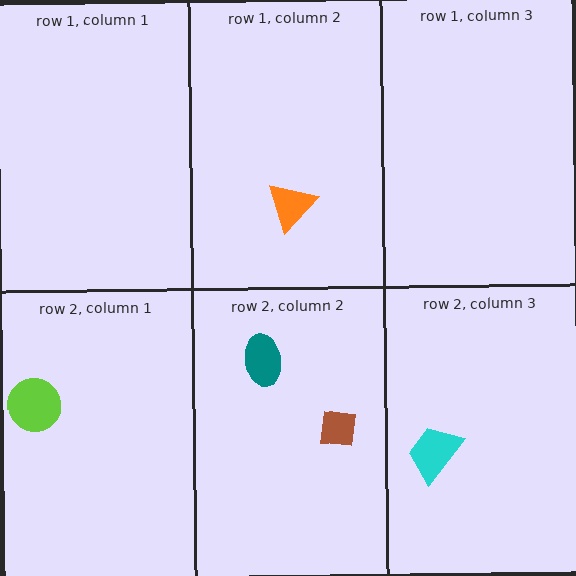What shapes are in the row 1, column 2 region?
The orange triangle.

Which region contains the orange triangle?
The row 1, column 2 region.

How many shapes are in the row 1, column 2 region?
1.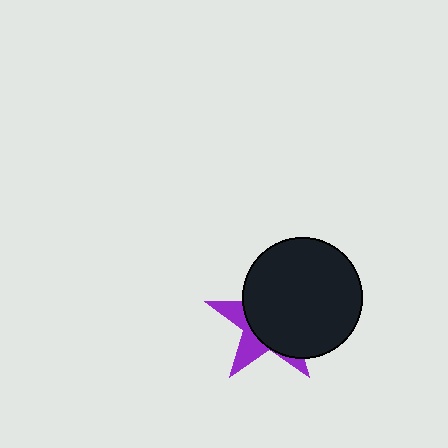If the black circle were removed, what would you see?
You would see the complete purple star.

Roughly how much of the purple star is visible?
A small part of it is visible (roughly 31%).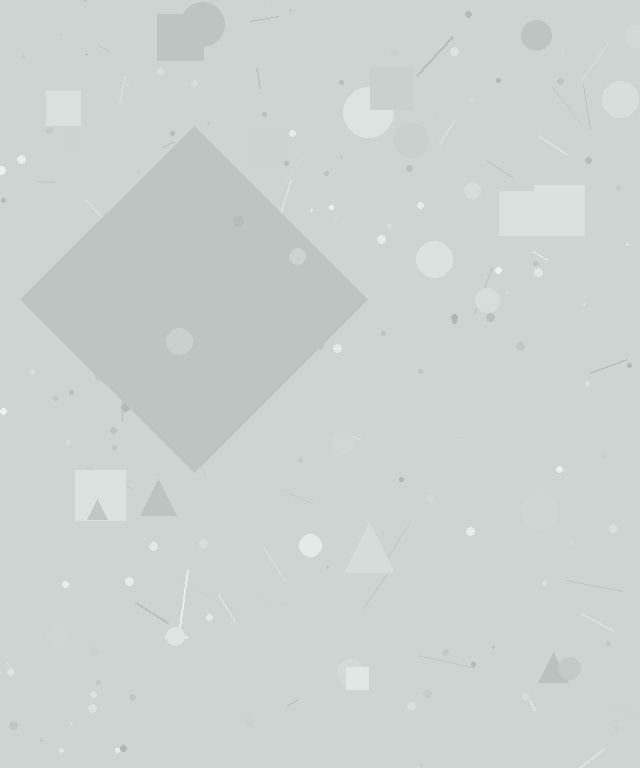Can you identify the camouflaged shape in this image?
The camouflaged shape is a diamond.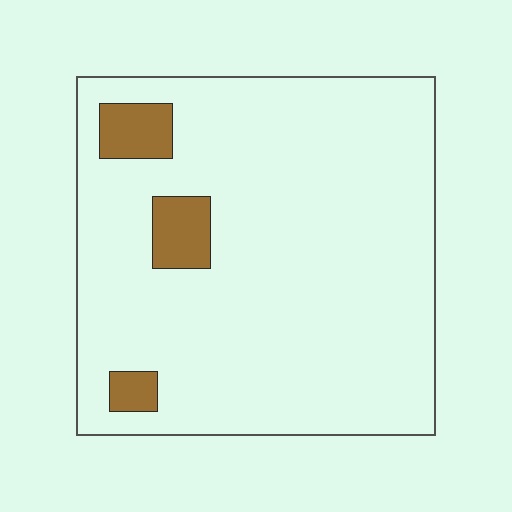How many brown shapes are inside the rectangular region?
3.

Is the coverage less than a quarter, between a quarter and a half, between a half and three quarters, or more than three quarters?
Less than a quarter.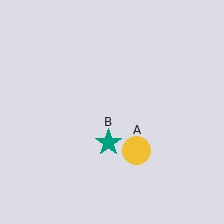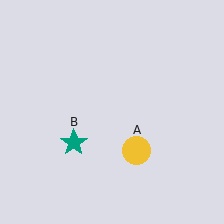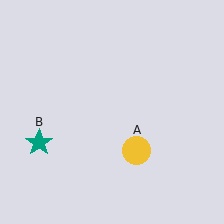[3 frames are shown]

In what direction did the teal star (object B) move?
The teal star (object B) moved left.